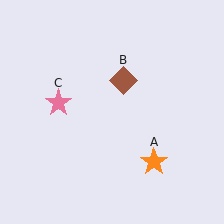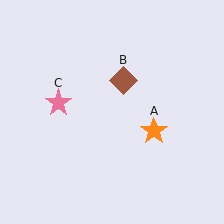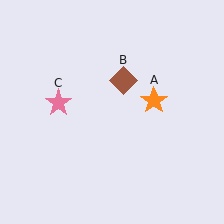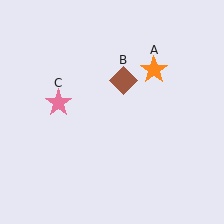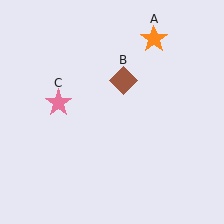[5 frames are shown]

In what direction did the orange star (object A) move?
The orange star (object A) moved up.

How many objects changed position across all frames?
1 object changed position: orange star (object A).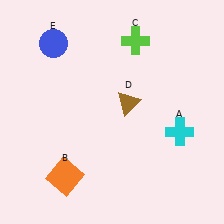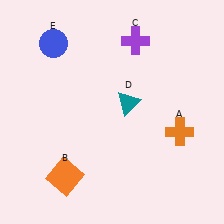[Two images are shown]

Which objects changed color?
A changed from cyan to orange. C changed from lime to purple. D changed from brown to teal.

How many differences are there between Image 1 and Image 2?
There are 3 differences between the two images.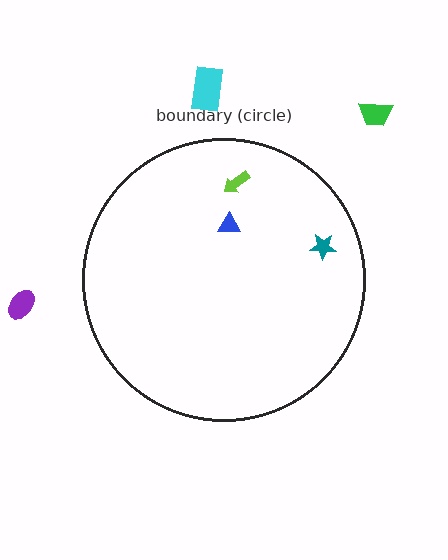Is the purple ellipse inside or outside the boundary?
Outside.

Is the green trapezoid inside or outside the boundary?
Outside.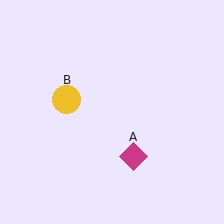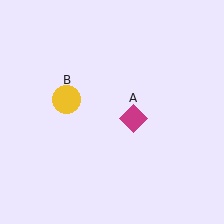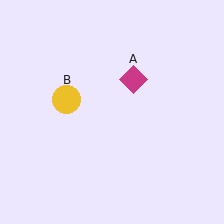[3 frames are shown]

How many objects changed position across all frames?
1 object changed position: magenta diamond (object A).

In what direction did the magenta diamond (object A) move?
The magenta diamond (object A) moved up.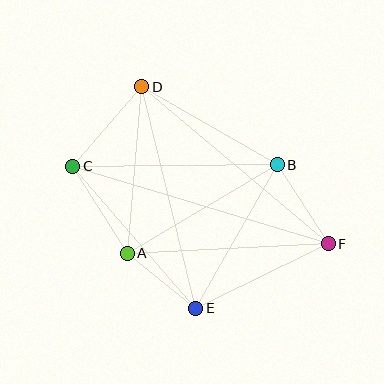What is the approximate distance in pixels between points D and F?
The distance between D and F is approximately 244 pixels.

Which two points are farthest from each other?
Points C and F are farthest from each other.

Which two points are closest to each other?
Points A and E are closest to each other.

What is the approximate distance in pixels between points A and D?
The distance between A and D is approximately 167 pixels.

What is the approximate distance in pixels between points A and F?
The distance between A and F is approximately 201 pixels.